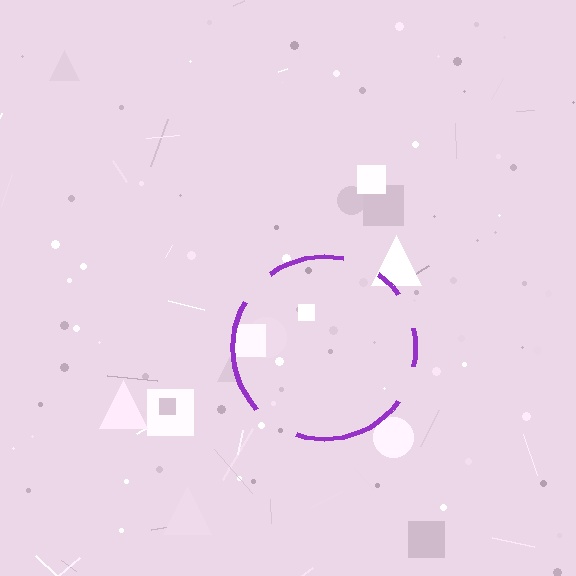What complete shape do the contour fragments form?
The contour fragments form a circle.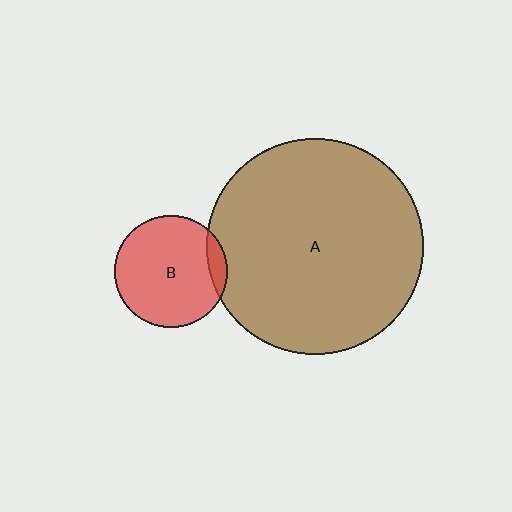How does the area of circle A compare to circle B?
Approximately 3.7 times.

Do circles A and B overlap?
Yes.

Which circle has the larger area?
Circle A (brown).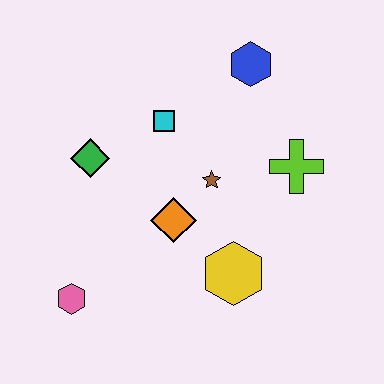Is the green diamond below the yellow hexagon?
No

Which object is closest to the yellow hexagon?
The orange diamond is closest to the yellow hexagon.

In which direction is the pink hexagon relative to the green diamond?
The pink hexagon is below the green diamond.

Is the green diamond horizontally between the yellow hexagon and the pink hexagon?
Yes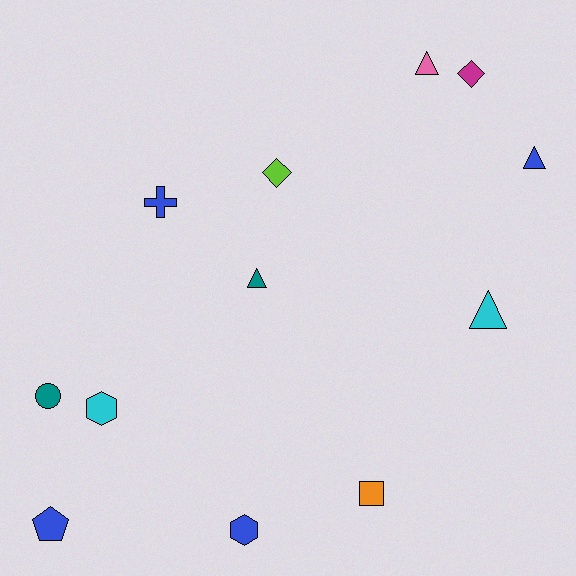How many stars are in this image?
There are no stars.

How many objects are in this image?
There are 12 objects.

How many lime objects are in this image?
There is 1 lime object.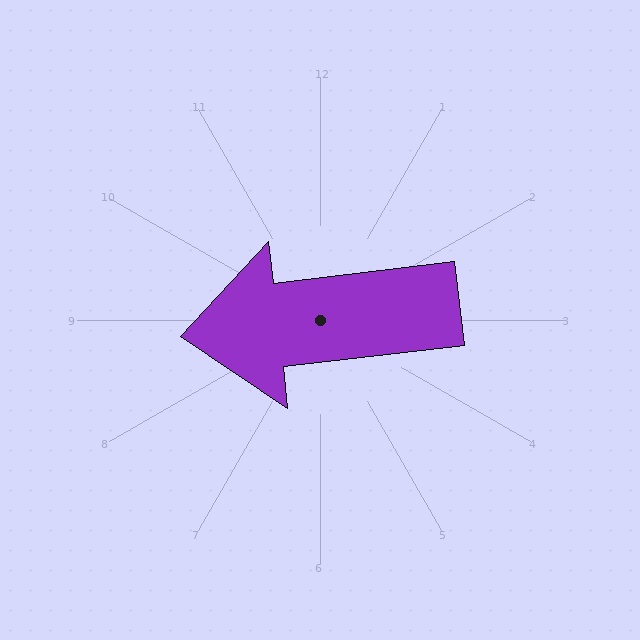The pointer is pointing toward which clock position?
Roughly 9 o'clock.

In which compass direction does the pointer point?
West.